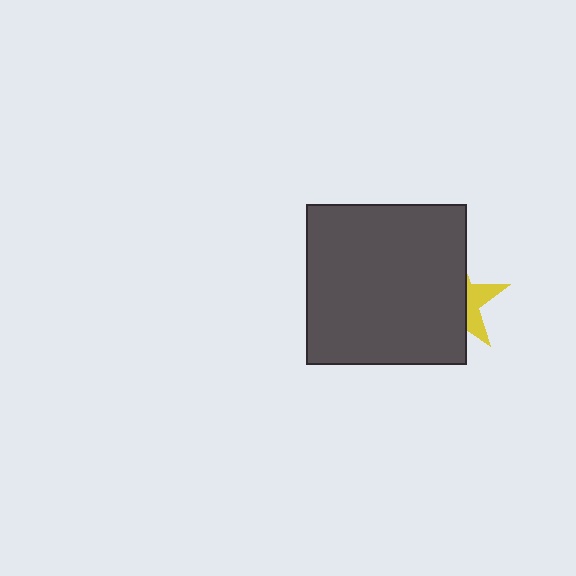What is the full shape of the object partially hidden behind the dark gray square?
The partially hidden object is a yellow star.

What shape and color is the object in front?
The object in front is a dark gray square.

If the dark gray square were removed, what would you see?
You would see the complete yellow star.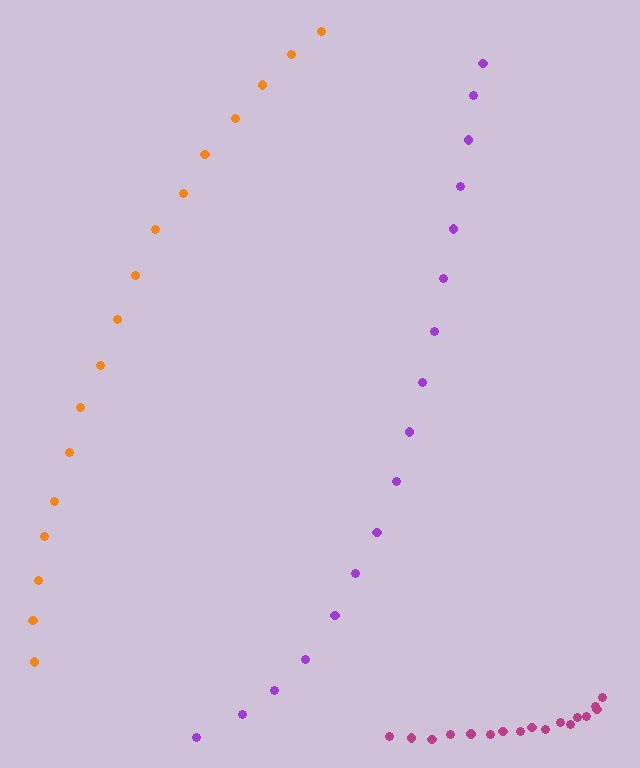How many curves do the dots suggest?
There are 3 distinct paths.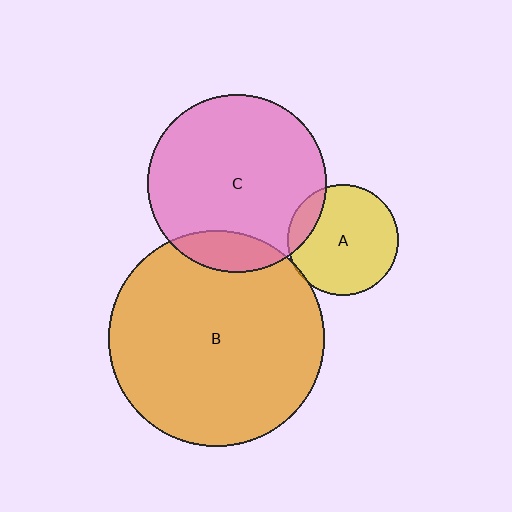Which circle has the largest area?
Circle B (orange).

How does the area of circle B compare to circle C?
Approximately 1.5 times.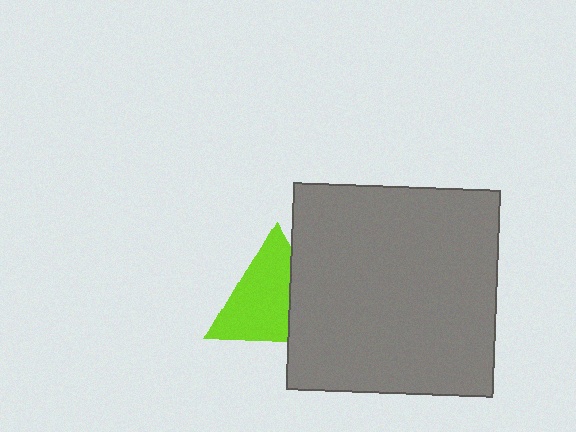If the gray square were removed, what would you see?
You would see the complete lime triangle.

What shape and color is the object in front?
The object in front is a gray square.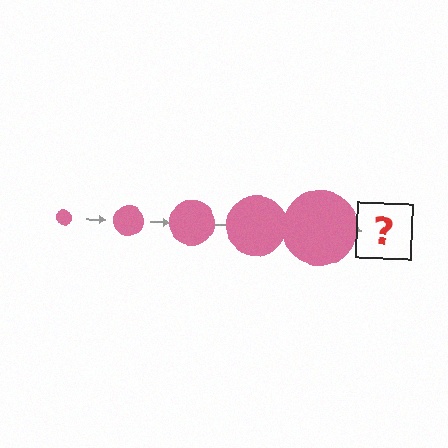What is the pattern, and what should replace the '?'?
The pattern is that the circle gets progressively larger each step. The '?' should be a pink circle, larger than the previous one.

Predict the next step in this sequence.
The next step is a pink circle, larger than the previous one.